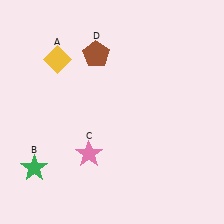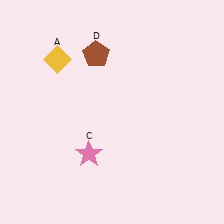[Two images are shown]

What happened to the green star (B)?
The green star (B) was removed in Image 2. It was in the bottom-left area of Image 1.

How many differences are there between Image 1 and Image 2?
There is 1 difference between the two images.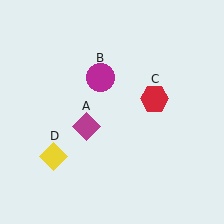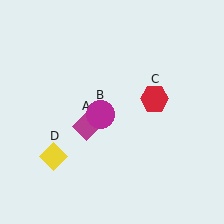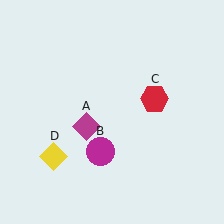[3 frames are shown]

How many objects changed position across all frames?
1 object changed position: magenta circle (object B).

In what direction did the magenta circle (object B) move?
The magenta circle (object B) moved down.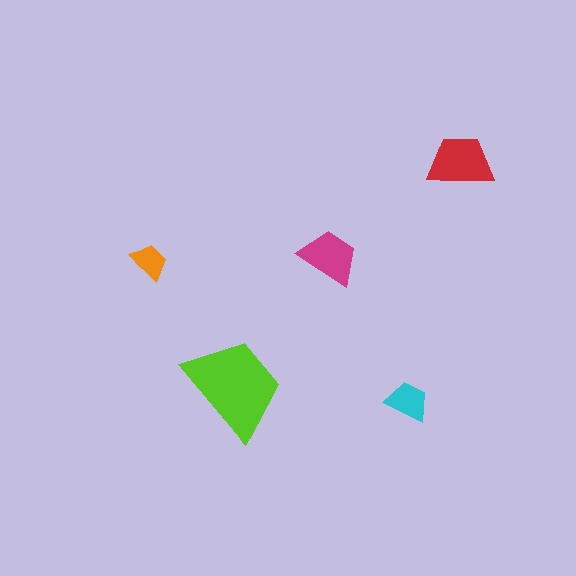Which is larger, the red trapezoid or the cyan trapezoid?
The red one.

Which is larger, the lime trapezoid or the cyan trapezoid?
The lime one.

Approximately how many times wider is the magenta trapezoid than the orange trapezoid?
About 1.5 times wider.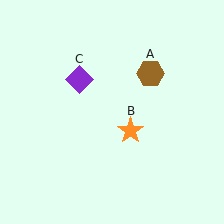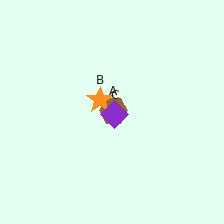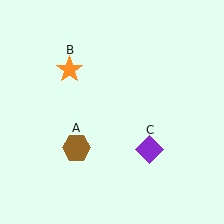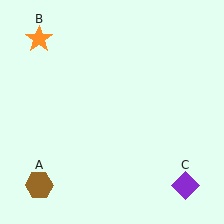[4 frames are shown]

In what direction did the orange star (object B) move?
The orange star (object B) moved up and to the left.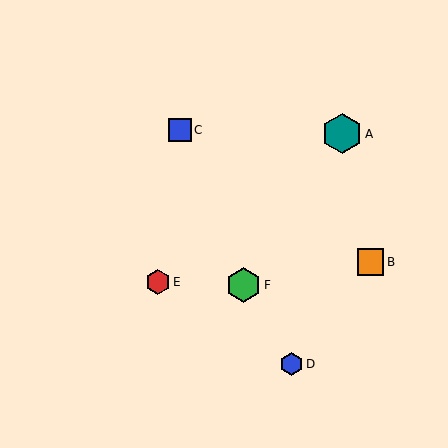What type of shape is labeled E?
Shape E is a red hexagon.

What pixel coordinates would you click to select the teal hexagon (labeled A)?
Click at (342, 134) to select the teal hexagon A.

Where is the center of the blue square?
The center of the blue square is at (180, 130).